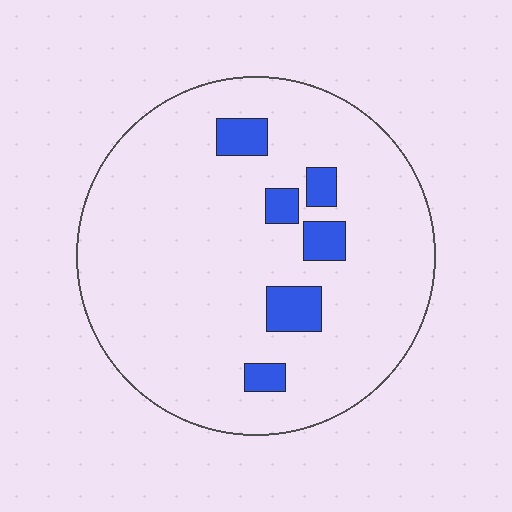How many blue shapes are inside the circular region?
6.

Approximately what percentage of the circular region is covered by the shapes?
Approximately 10%.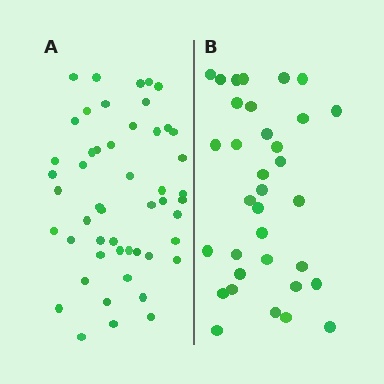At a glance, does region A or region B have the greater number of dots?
Region A (the left region) has more dots.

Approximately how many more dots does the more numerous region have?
Region A has approximately 15 more dots than region B.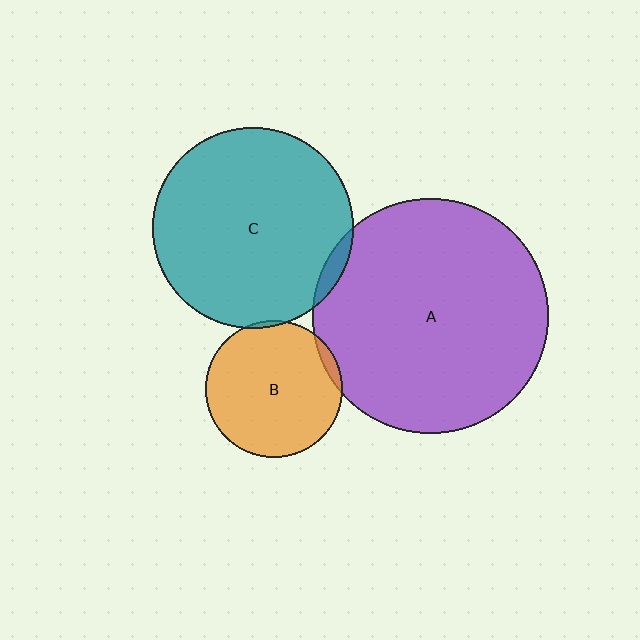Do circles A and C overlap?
Yes.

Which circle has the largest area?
Circle A (purple).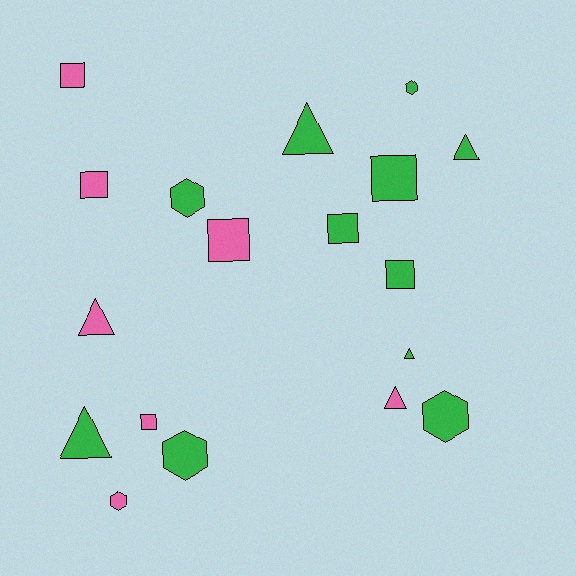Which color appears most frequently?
Green, with 11 objects.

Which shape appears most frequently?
Square, with 7 objects.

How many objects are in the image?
There are 18 objects.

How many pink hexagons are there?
There is 1 pink hexagon.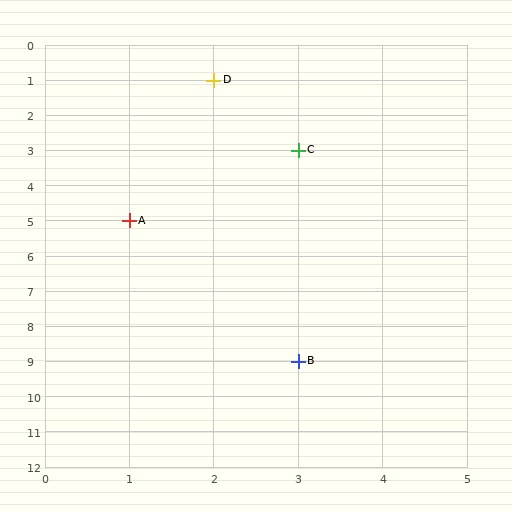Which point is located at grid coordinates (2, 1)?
Point D is at (2, 1).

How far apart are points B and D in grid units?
Points B and D are 1 column and 8 rows apart (about 8.1 grid units diagonally).